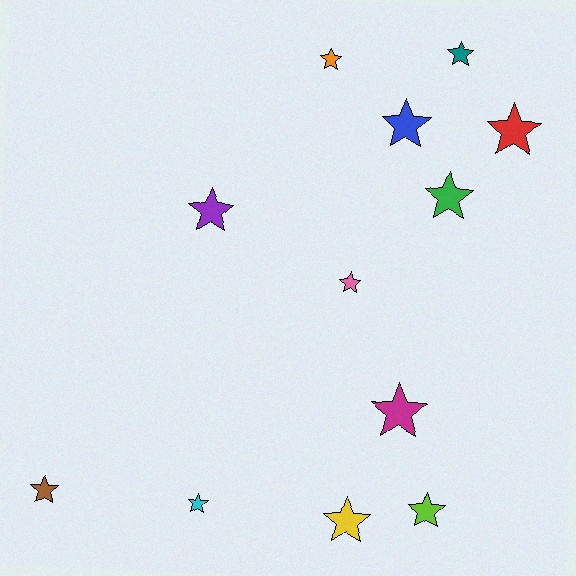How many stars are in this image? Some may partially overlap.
There are 12 stars.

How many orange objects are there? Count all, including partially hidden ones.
There is 1 orange object.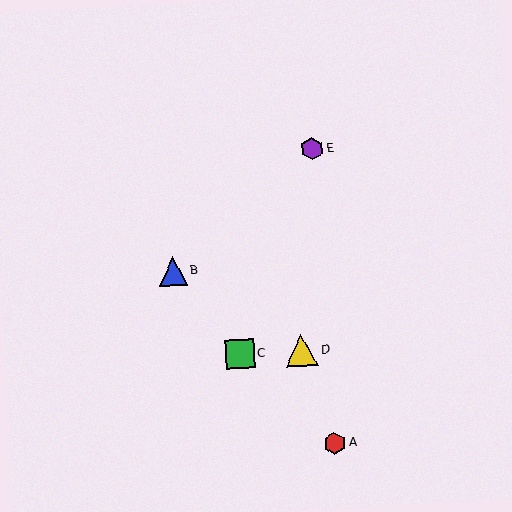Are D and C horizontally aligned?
Yes, both are at y≈351.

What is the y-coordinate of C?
Object C is at y≈354.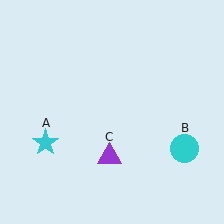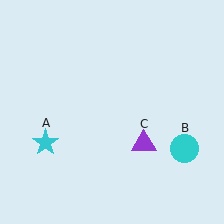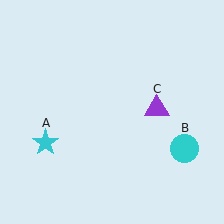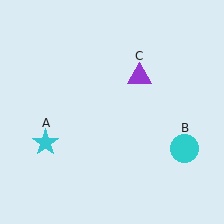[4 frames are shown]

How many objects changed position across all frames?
1 object changed position: purple triangle (object C).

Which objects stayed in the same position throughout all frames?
Cyan star (object A) and cyan circle (object B) remained stationary.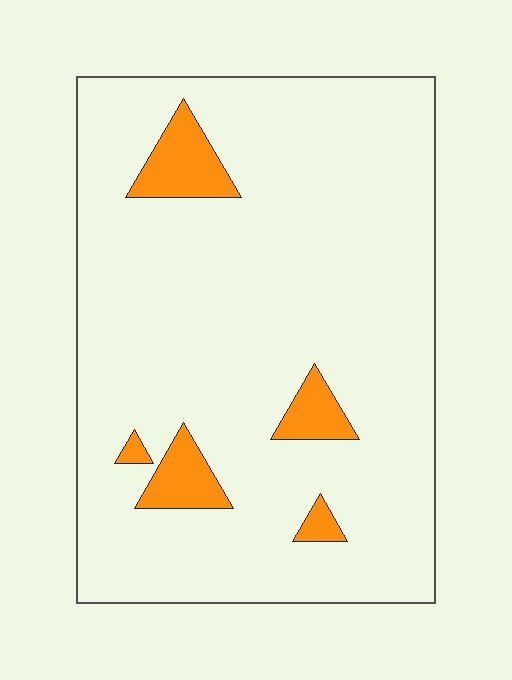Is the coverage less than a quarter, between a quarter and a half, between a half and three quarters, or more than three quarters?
Less than a quarter.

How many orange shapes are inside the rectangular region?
5.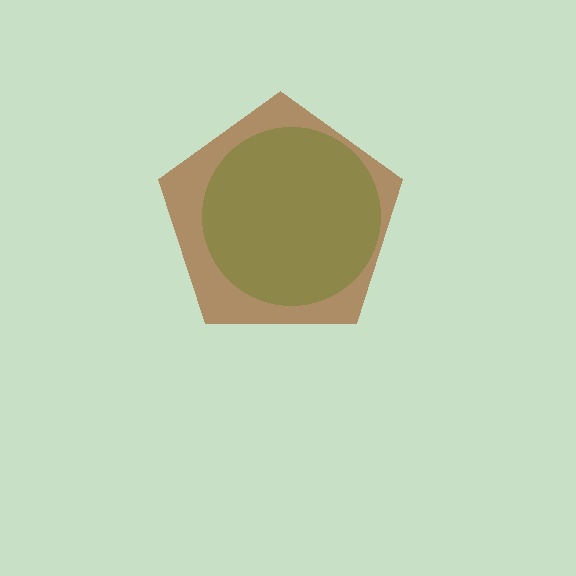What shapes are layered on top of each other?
The layered shapes are: a green circle, a brown pentagon.